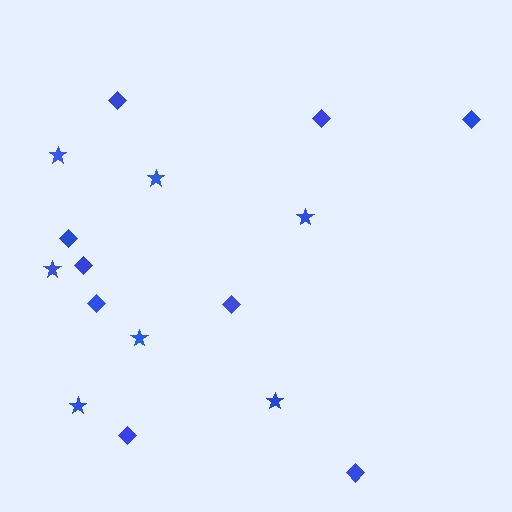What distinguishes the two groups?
There are 2 groups: one group of diamonds (9) and one group of stars (7).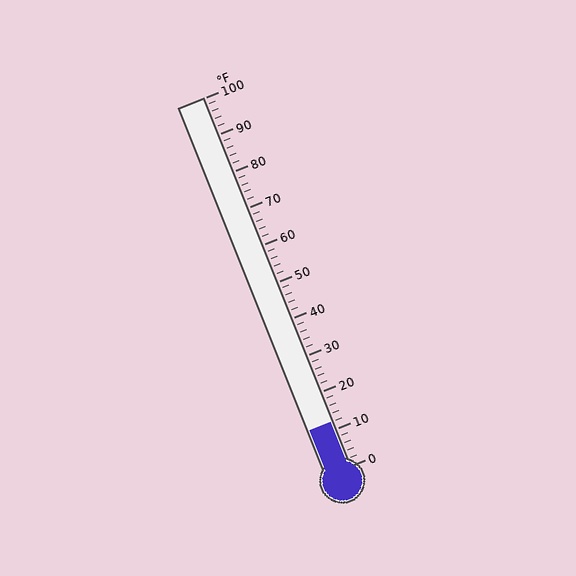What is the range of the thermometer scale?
The thermometer scale ranges from 0°F to 100°F.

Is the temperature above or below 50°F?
The temperature is below 50°F.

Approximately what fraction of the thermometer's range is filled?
The thermometer is filled to approximately 10% of its range.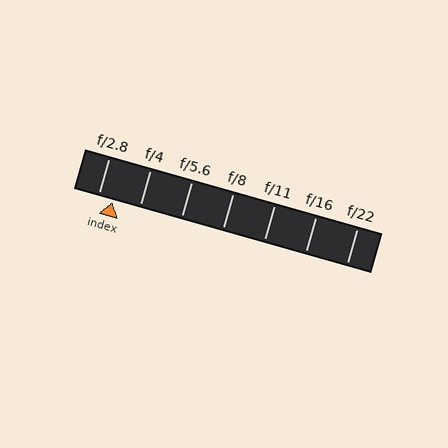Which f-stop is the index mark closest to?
The index mark is closest to f/2.8.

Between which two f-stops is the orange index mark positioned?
The index mark is between f/2.8 and f/4.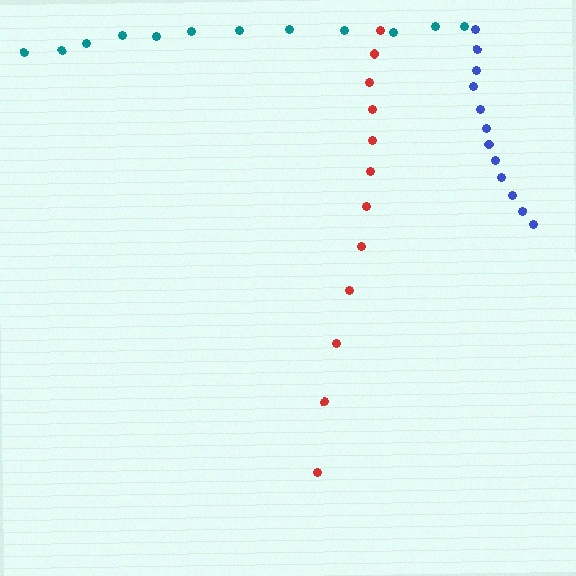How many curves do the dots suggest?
There are 3 distinct paths.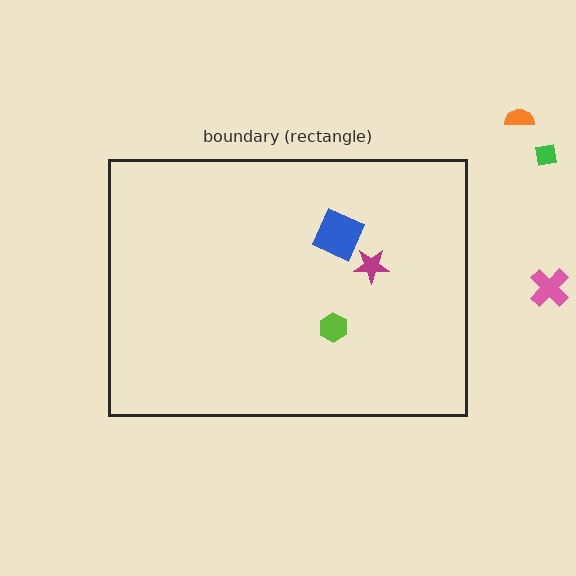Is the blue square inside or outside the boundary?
Inside.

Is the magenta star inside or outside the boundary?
Inside.